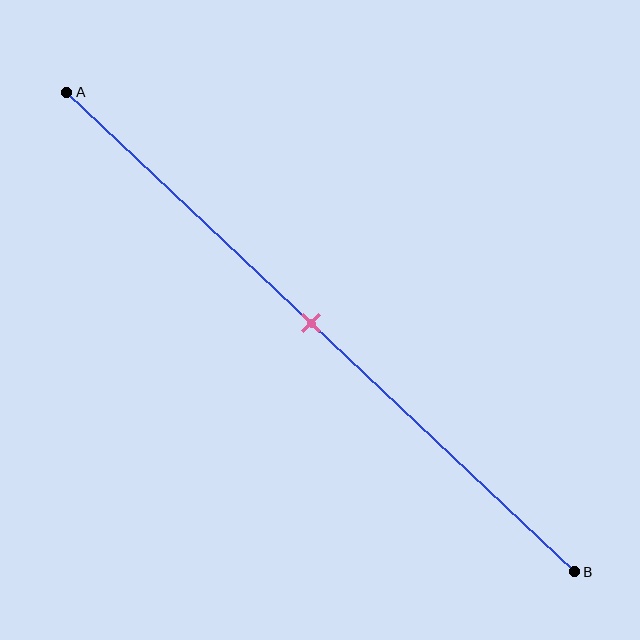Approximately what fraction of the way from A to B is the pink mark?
The pink mark is approximately 50% of the way from A to B.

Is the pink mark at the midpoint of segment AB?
Yes, the mark is approximately at the midpoint.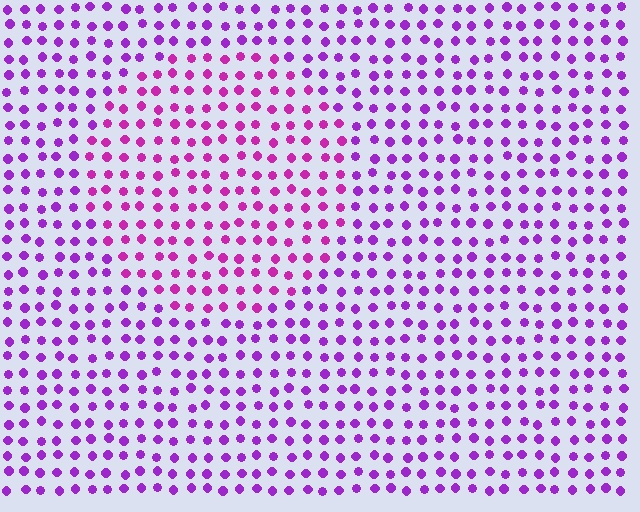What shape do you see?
I see a circle.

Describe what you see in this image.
The image is filled with small purple elements in a uniform arrangement. A circle-shaped region is visible where the elements are tinted to a slightly different hue, forming a subtle color boundary.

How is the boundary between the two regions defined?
The boundary is defined purely by a slight shift in hue (about 27 degrees). Spacing, size, and orientation are identical on both sides.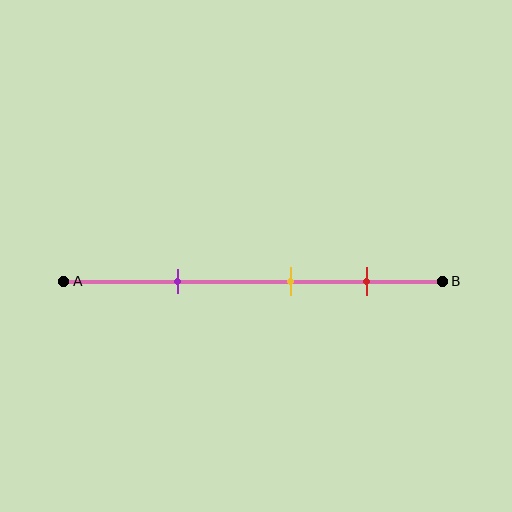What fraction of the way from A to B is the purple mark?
The purple mark is approximately 30% (0.3) of the way from A to B.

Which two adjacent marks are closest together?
The yellow and red marks are the closest adjacent pair.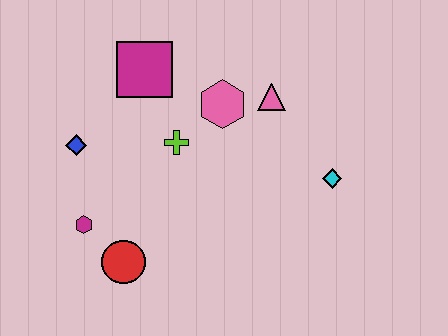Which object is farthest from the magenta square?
The cyan diamond is farthest from the magenta square.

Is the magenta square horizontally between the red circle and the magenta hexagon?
No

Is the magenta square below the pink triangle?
No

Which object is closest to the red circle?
The magenta hexagon is closest to the red circle.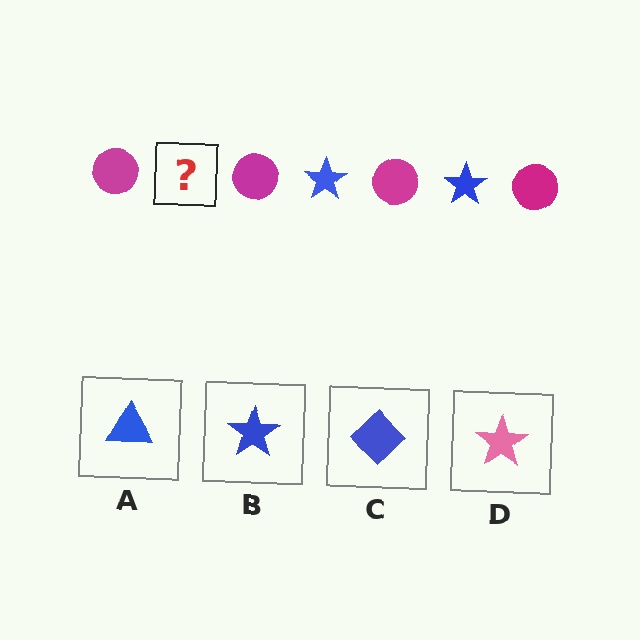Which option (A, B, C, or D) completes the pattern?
B.